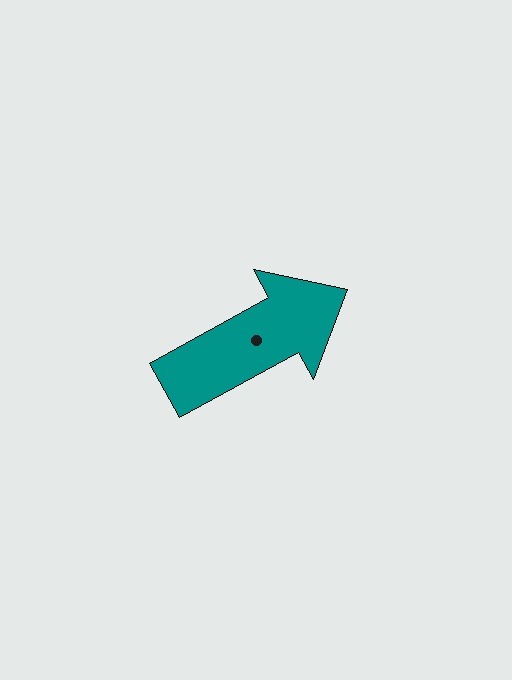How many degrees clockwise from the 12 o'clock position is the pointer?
Approximately 61 degrees.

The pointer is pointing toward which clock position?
Roughly 2 o'clock.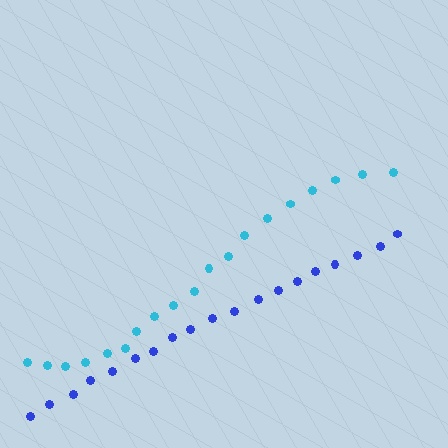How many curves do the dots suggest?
There are 2 distinct paths.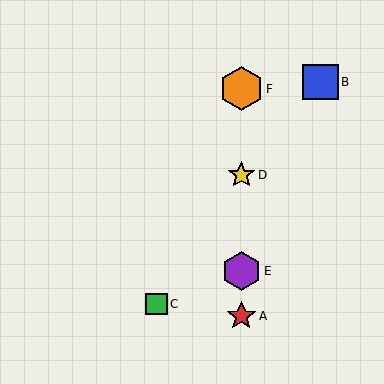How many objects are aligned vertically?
4 objects (A, D, E, F) are aligned vertically.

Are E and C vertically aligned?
No, E is at x≈241 and C is at x≈156.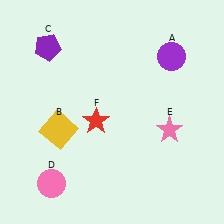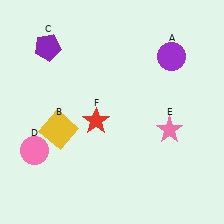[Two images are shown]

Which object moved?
The pink circle (D) moved up.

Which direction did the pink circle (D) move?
The pink circle (D) moved up.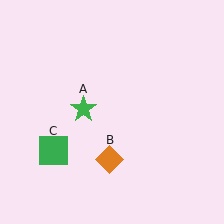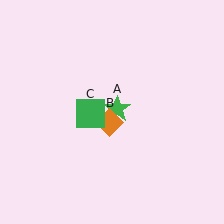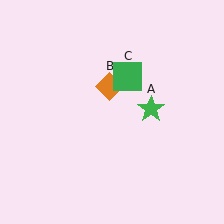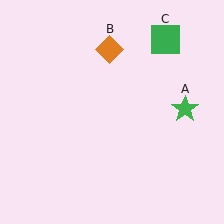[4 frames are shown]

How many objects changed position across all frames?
3 objects changed position: green star (object A), orange diamond (object B), green square (object C).